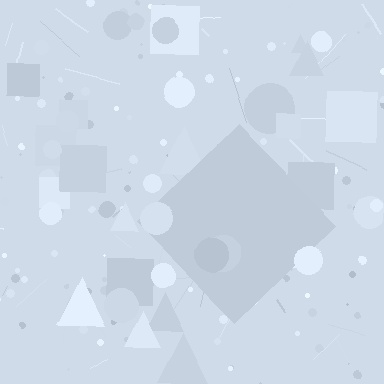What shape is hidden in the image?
A diamond is hidden in the image.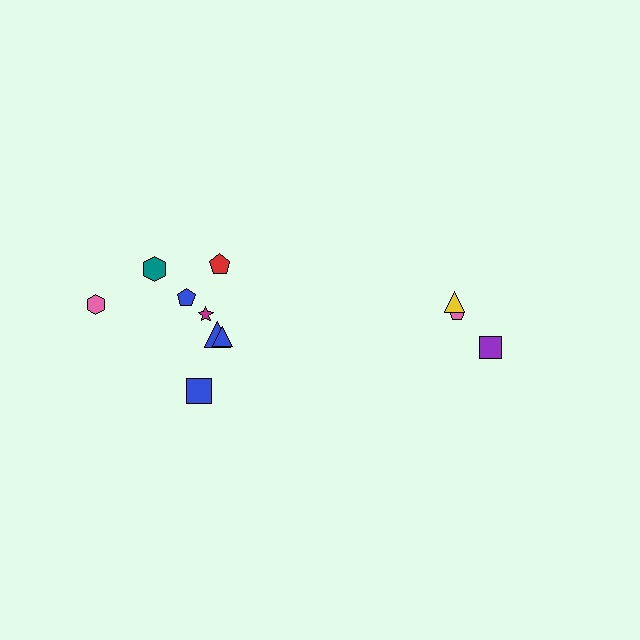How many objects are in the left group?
There are 8 objects.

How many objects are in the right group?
There are 3 objects.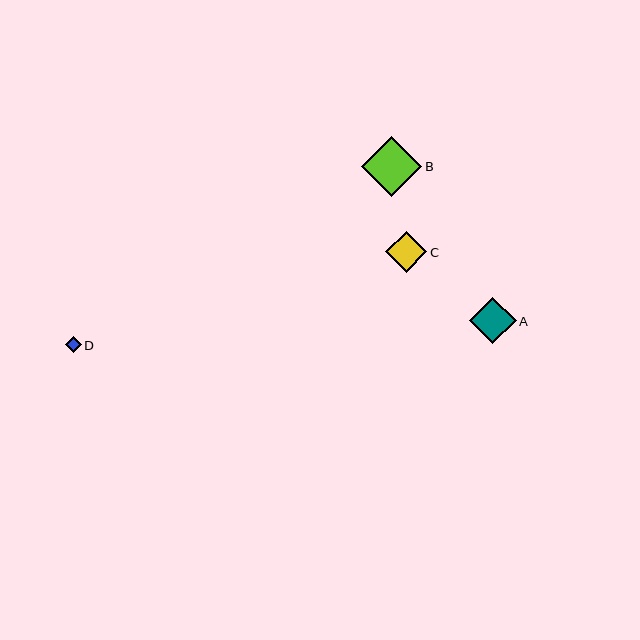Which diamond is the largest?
Diamond B is the largest with a size of approximately 60 pixels.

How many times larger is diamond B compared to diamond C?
Diamond B is approximately 1.5 times the size of diamond C.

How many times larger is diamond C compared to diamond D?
Diamond C is approximately 2.6 times the size of diamond D.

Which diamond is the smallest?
Diamond D is the smallest with a size of approximately 16 pixels.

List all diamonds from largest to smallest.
From largest to smallest: B, A, C, D.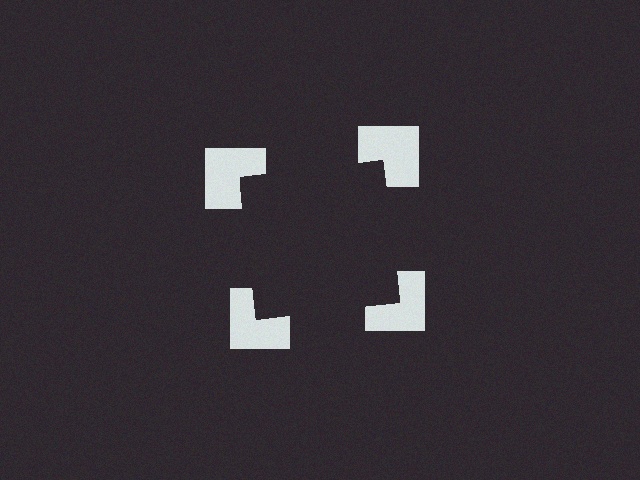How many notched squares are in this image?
There are 4 — one at each vertex of the illusory square.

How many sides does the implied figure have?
4 sides.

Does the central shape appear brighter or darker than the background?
It typically appears slightly darker than the background, even though no actual brightness change is drawn.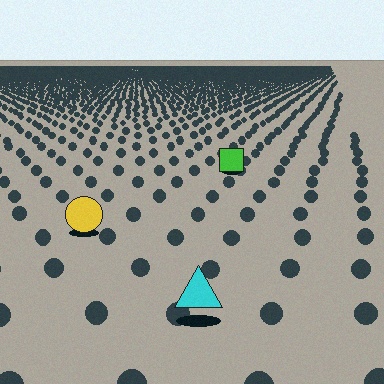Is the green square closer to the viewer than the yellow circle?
No. The yellow circle is closer — you can tell from the texture gradient: the ground texture is coarser near it.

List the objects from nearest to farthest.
From nearest to farthest: the cyan triangle, the yellow circle, the green square.